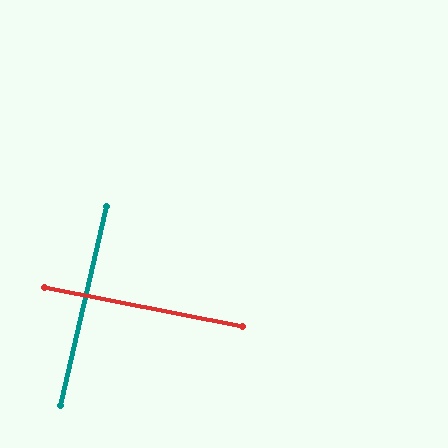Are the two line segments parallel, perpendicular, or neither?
Perpendicular — they meet at approximately 88°.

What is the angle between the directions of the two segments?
Approximately 88 degrees.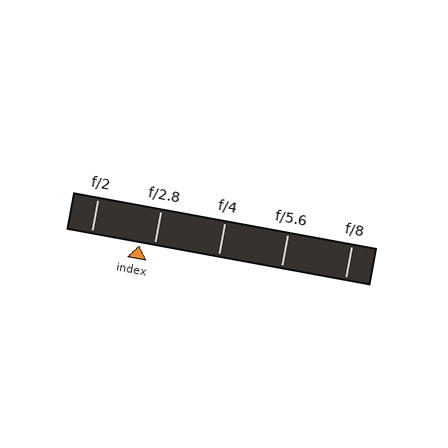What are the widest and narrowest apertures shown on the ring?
The widest aperture shown is f/2 and the narrowest is f/8.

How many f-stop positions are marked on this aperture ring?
There are 5 f-stop positions marked.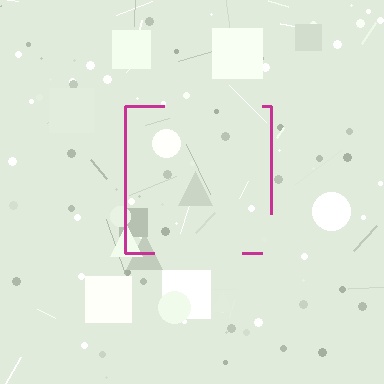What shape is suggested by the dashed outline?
The dashed outline suggests a square.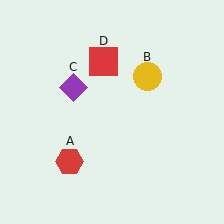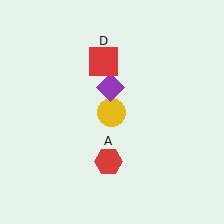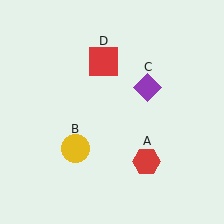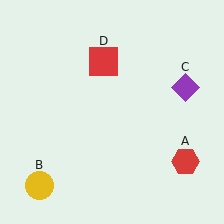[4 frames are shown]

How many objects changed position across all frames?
3 objects changed position: red hexagon (object A), yellow circle (object B), purple diamond (object C).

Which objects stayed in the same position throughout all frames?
Red square (object D) remained stationary.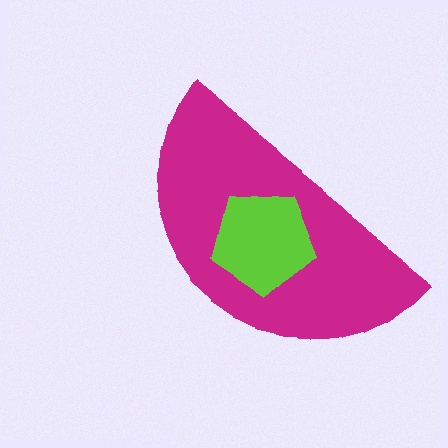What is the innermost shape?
The lime pentagon.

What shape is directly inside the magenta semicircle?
The lime pentagon.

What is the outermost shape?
The magenta semicircle.